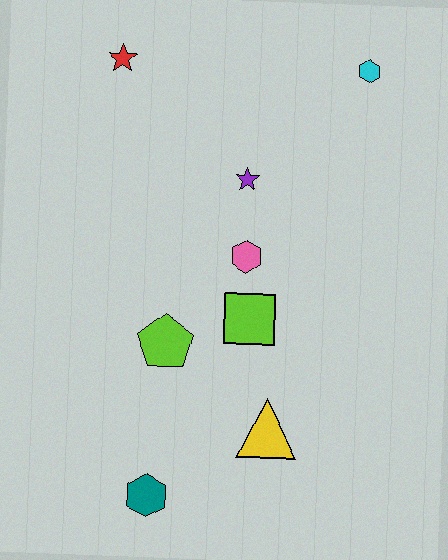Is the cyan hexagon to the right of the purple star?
Yes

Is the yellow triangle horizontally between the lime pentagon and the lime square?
No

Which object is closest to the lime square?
The pink hexagon is closest to the lime square.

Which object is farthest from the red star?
The teal hexagon is farthest from the red star.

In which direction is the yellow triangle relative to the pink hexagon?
The yellow triangle is below the pink hexagon.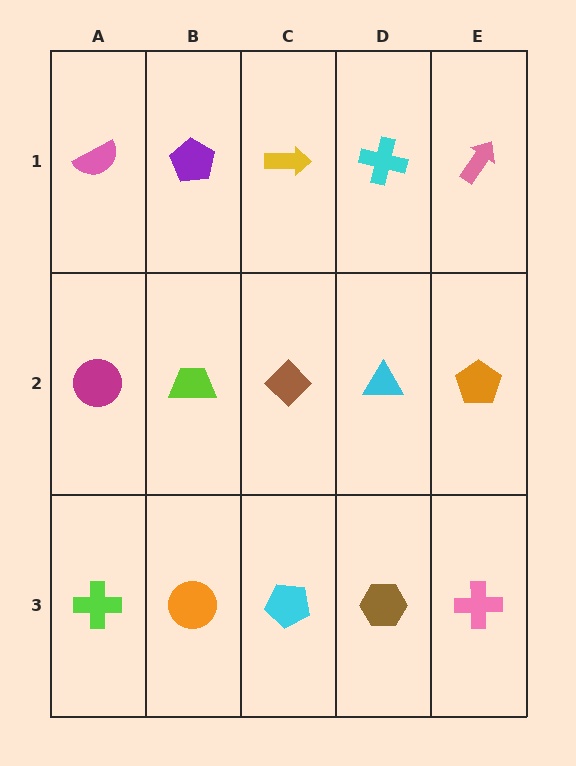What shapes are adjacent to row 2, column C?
A yellow arrow (row 1, column C), a cyan pentagon (row 3, column C), a lime trapezoid (row 2, column B), a cyan triangle (row 2, column D).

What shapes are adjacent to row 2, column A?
A pink semicircle (row 1, column A), a lime cross (row 3, column A), a lime trapezoid (row 2, column B).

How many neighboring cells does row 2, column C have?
4.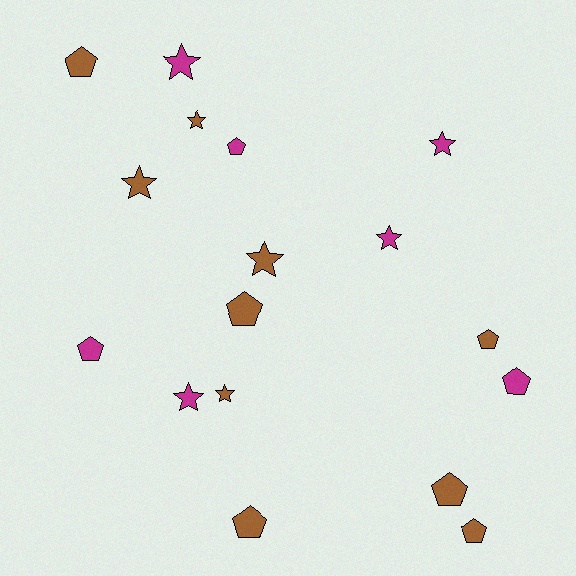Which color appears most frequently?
Brown, with 10 objects.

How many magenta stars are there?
There are 4 magenta stars.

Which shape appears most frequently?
Pentagon, with 9 objects.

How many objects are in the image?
There are 17 objects.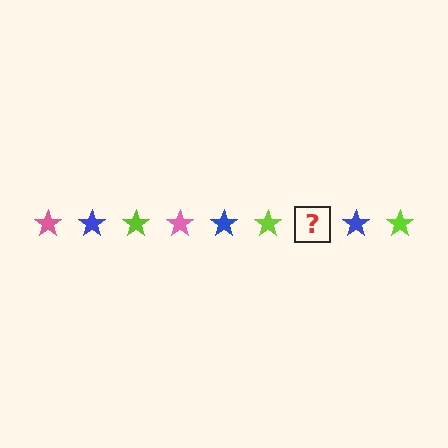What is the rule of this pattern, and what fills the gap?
The rule is that the pattern cycles through pink, blue, lime stars. The gap should be filled with a pink star.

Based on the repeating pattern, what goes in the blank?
The blank should be a pink star.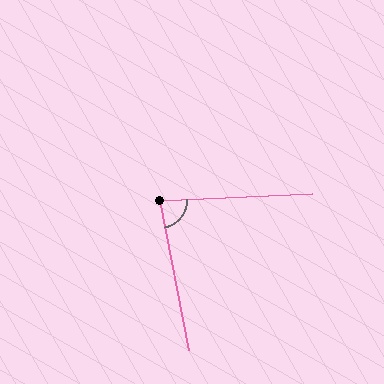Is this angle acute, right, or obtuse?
It is acute.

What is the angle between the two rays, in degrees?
Approximately 82 degrees.